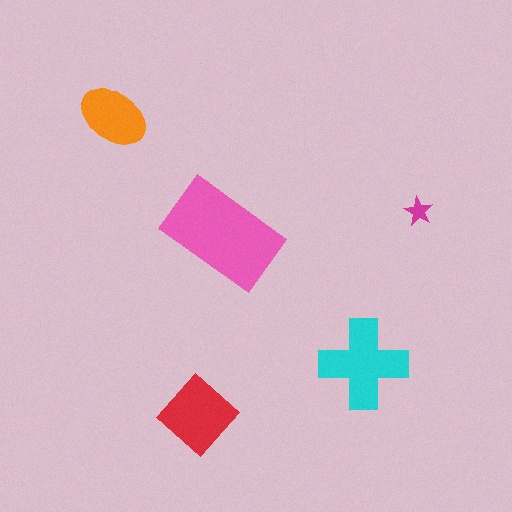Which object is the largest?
The pink rectangle.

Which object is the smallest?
The magenta star.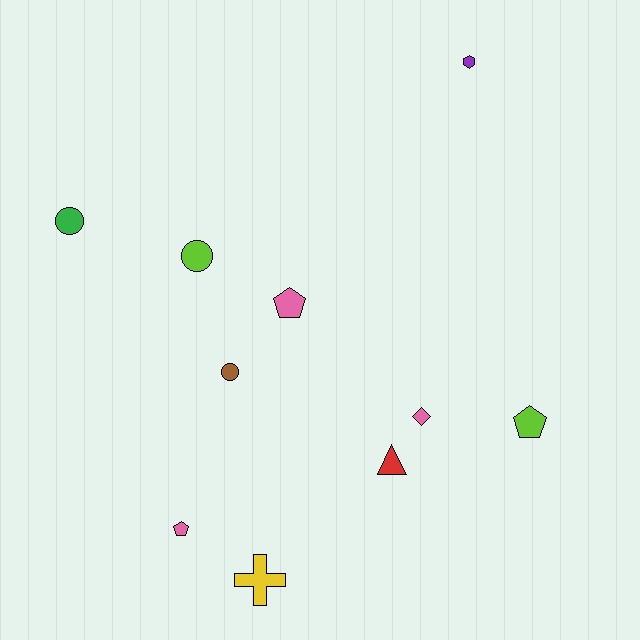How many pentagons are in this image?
There are 3 pentagons.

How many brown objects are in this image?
There is 1 brown object.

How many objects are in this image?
There are 10 objects.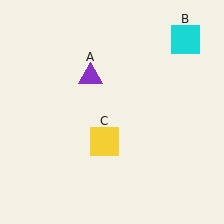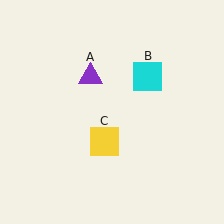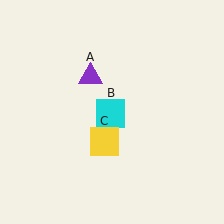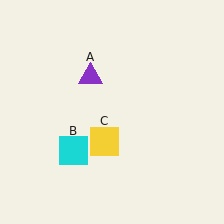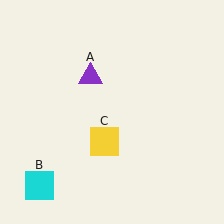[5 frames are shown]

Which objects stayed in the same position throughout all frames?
Purple triangle (object A) and yellow square (object C) remained stationary.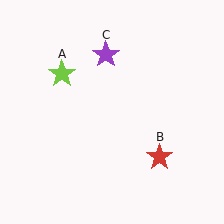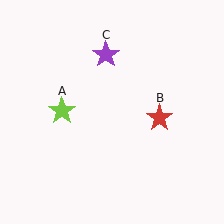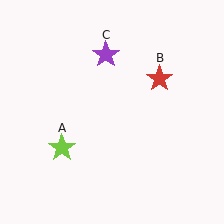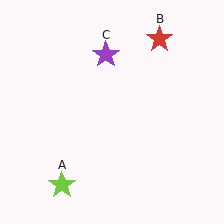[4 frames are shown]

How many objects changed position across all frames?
2 objects changed position: lime star (object A), red star (object B).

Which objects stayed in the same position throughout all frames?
Purple star (object C) remained stationary.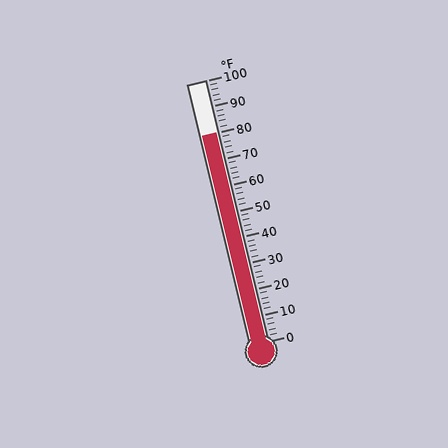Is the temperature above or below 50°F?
The temperature is above 50°F.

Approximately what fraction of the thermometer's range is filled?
The thermometer is filled to approximately 80% of its range.